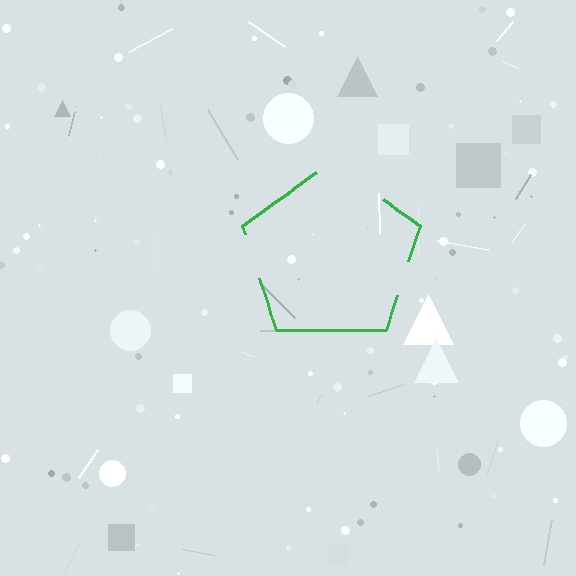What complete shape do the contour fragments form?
The contour fragments form a pentagon.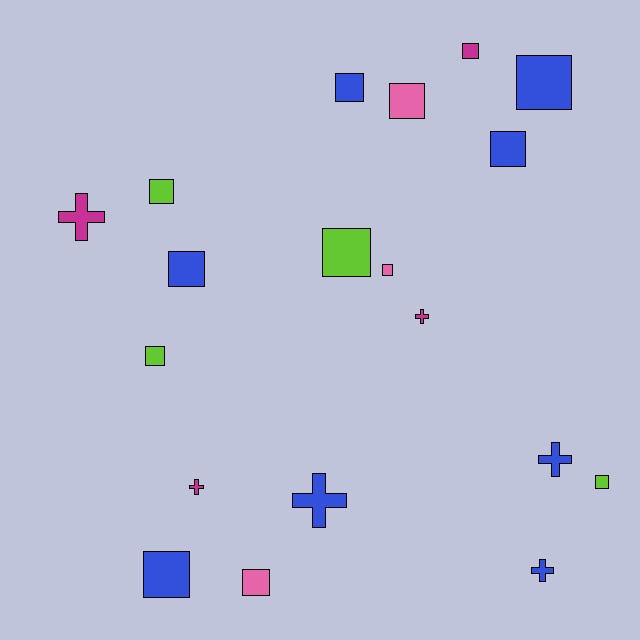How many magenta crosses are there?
There are 3 magenta crosses.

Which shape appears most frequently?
Square, with 13 objects.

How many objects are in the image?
There are 19 objects.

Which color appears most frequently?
Blue, with 8 objects.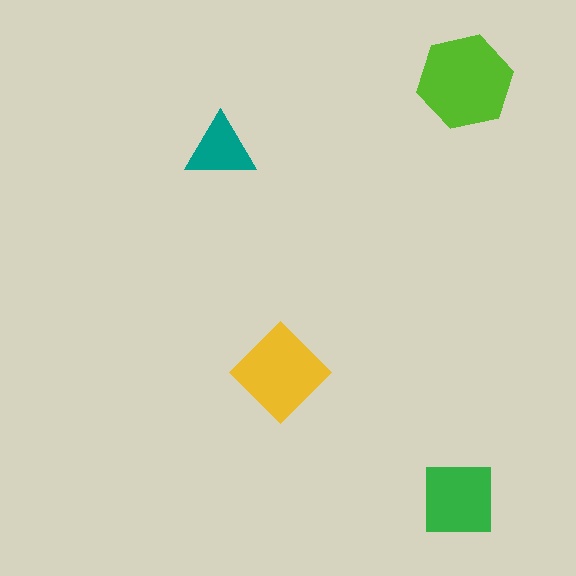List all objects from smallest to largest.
The teal triangle, the green square, the yellow diamond, the lime hexagon.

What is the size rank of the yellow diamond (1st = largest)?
2nd.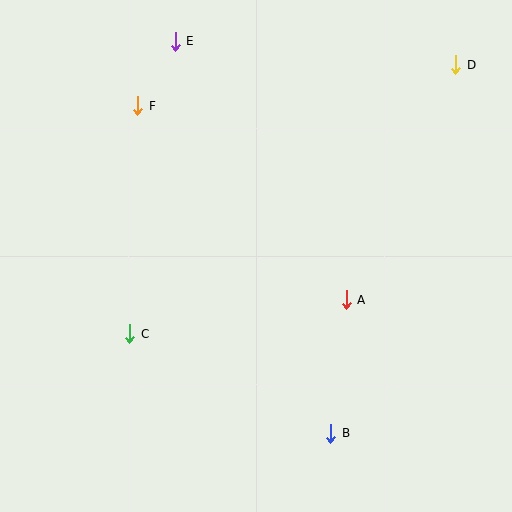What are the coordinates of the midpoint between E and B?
The midpoint between E and B is at (253, 237).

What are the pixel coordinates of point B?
Point B is at (331, 433).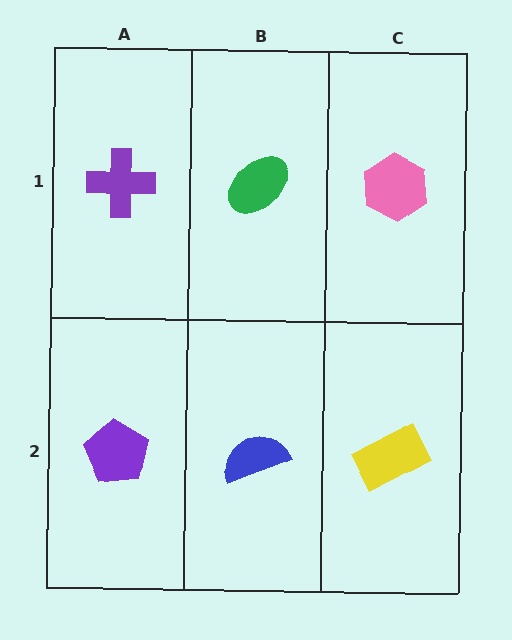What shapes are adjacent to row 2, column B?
A green ellipse (row 1, column B), a purple pentagon (row 2, column A), a yellow rectangle (row 2, column C).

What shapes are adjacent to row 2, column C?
A pink hexagon (row 1, column C), a blue semicircle (row 2, column B).